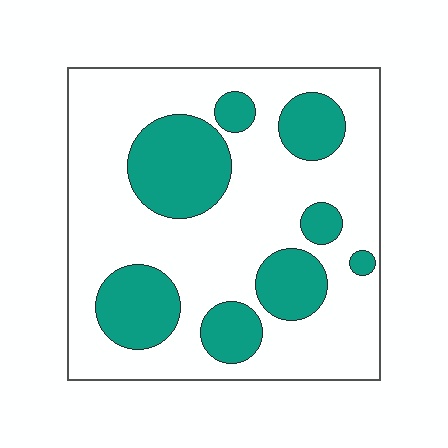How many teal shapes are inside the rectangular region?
8.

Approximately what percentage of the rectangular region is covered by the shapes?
Approximately 30%.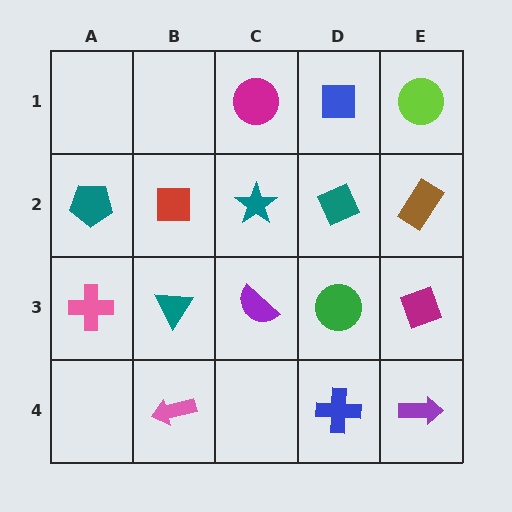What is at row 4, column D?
A blue cross.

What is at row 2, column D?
A teal diamond.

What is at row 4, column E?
A purple arrow.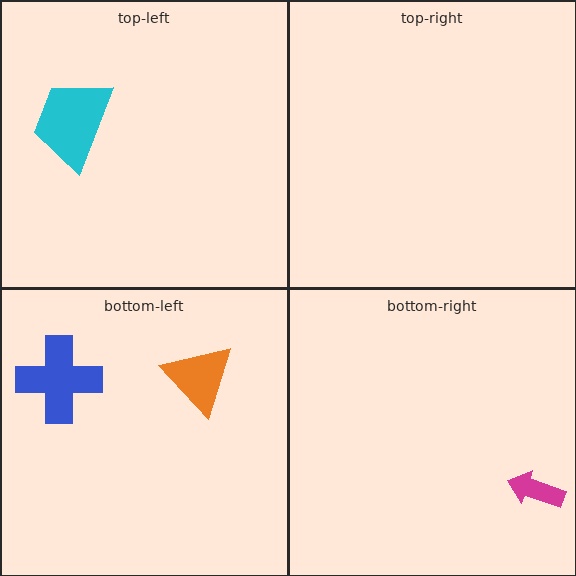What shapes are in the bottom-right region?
The magenta arrow.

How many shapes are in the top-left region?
1.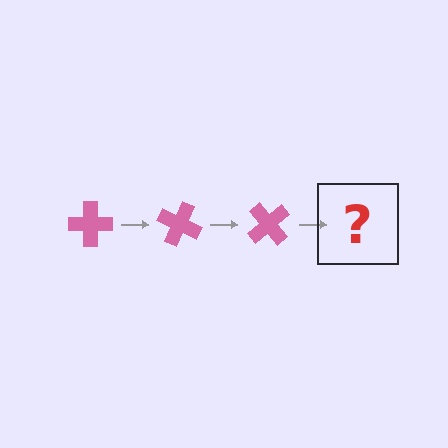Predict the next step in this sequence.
The next step is a pink cross rotated 75 degrees.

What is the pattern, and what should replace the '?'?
The pattern is that the cross rotates 25 degrees each step. The '?' should be a pink cross rotated 75 degrees.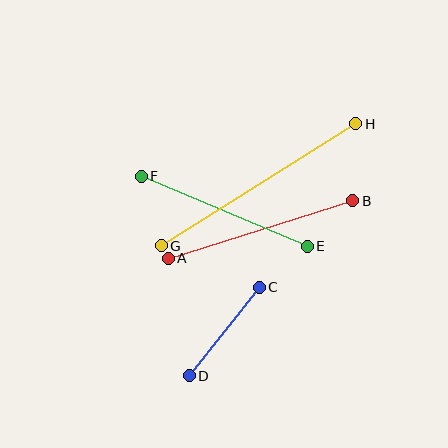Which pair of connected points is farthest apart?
Points G and H are farthest apart.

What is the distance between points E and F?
The distance is approximately 180 pixels.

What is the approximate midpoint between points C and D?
The midpoint is at approximately (224, 331) pixels.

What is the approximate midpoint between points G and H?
The midpoint is at approximately (259, 185) pixels.